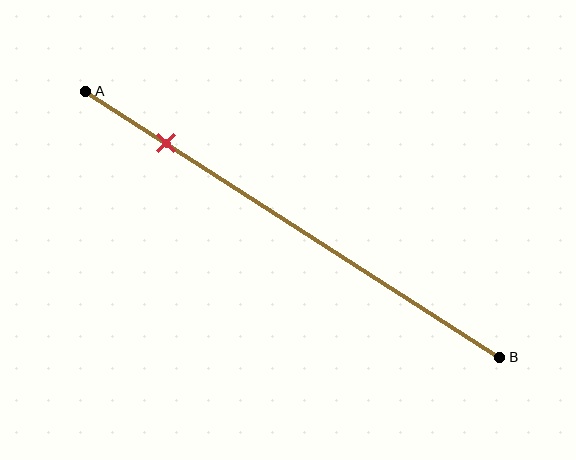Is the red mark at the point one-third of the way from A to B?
No, the mark is at about 20% from A, not at the 33% one-third point.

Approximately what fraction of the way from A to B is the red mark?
The red mark is approximately 20% of the way from A to B.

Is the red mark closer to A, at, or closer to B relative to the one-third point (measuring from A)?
The red mark is closer to point A than the one-third point of segment AB.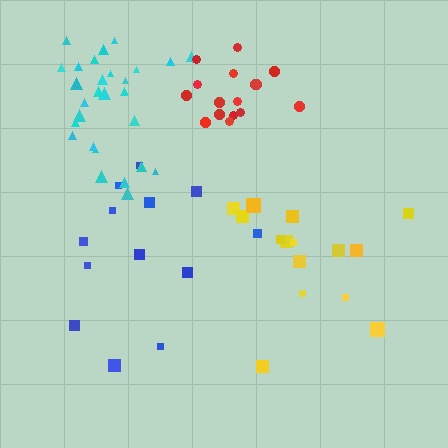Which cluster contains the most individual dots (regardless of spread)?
Cyan (28).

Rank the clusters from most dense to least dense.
red, cyan, yellow, blue.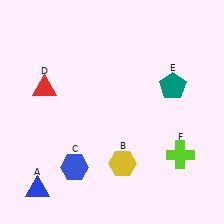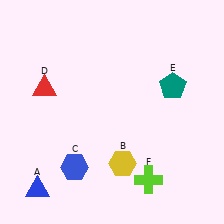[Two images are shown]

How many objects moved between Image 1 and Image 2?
1 object moved between the two images.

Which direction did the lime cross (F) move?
The lime cross (F) moved left.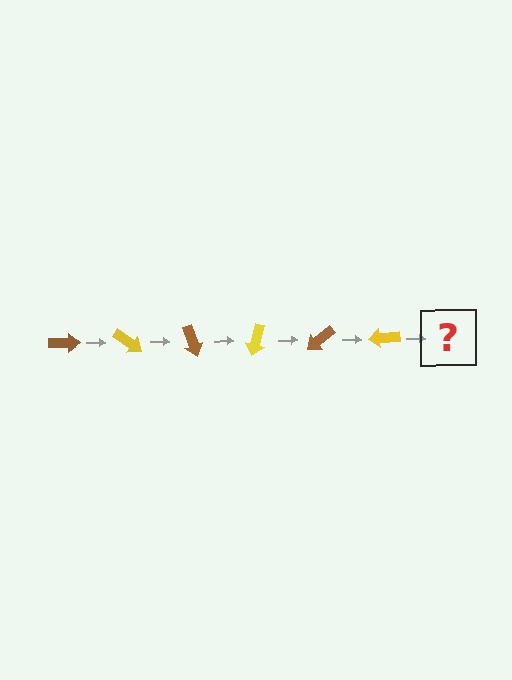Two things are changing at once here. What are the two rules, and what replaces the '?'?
The two rules are that it rotates 35 degrees each step and the color cycles through brown and yellow. The '?' should be a brown arrow, rotated 210 degrees from the start.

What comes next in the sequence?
The next element should be a brown arrow, rotated 210 degrees from the start.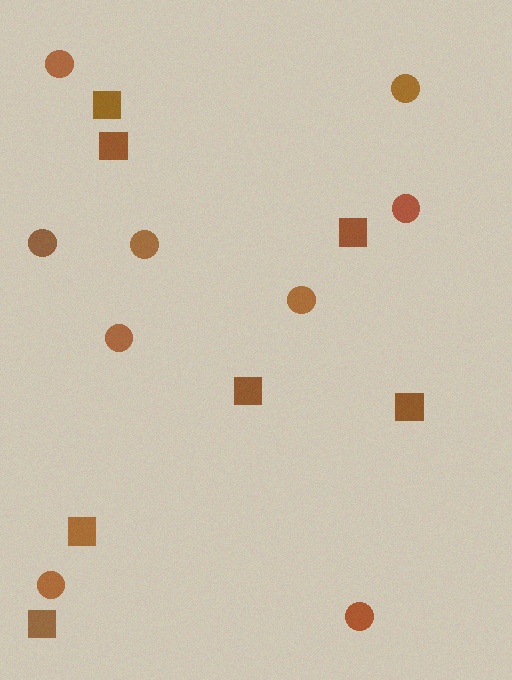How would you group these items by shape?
There are 2 groups: one group of circles (9) and one group of squares (7).